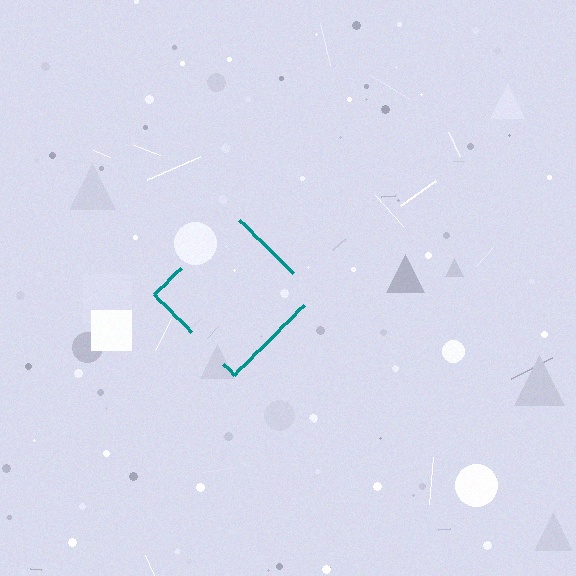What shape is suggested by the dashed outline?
The dashed outline suggests a diamond.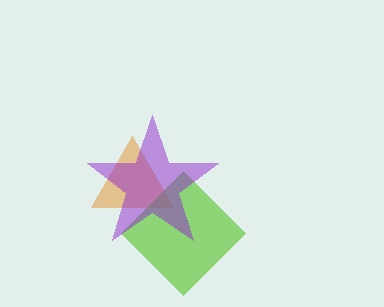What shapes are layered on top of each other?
The layered shapes are: an orange triangle, a lime diamond, a purple star.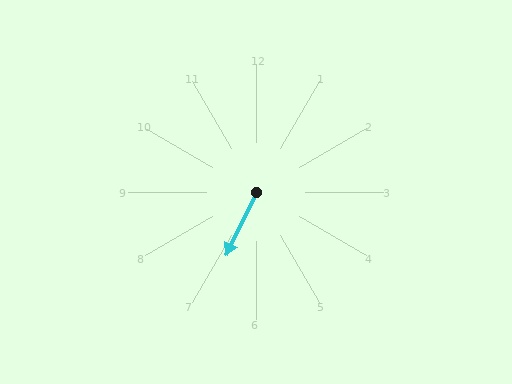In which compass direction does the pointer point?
Southwest.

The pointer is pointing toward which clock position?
Roughly 7 o'clock.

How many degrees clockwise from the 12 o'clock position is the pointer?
Approximately 206 degrees.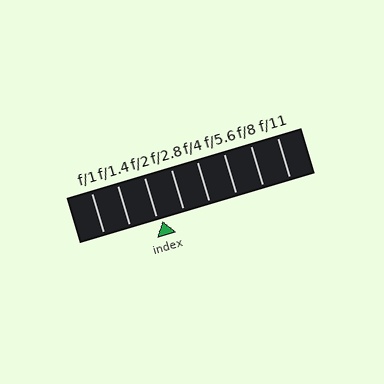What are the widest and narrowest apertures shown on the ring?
The widest aperture shown is f/1 and the narrowest is f/11.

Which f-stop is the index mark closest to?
The index mark is closest to f/2.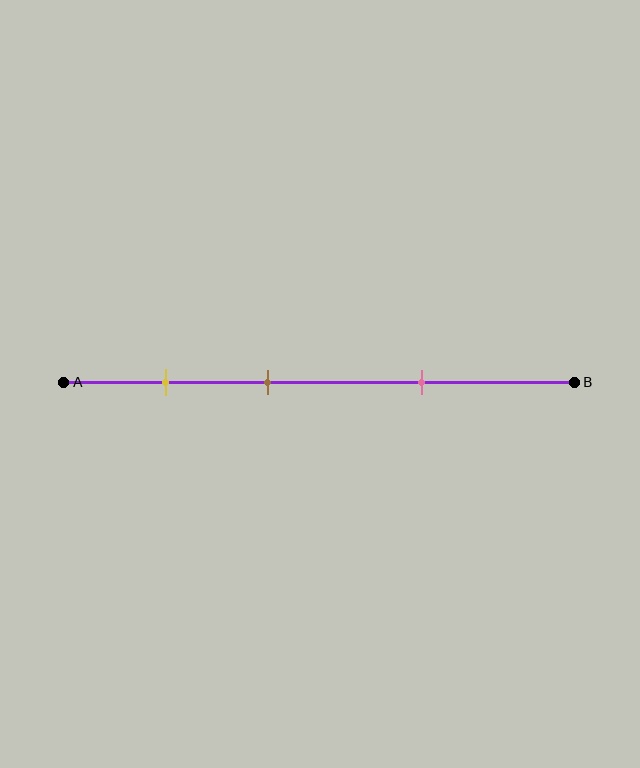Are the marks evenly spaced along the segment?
Yes, the marks are approximately evenly spaced.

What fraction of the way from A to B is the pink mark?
The pink mark is approximately 70% (0.7) of the way from A to B.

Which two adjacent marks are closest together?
The yellow and brown marks are the closest adjacent pair.